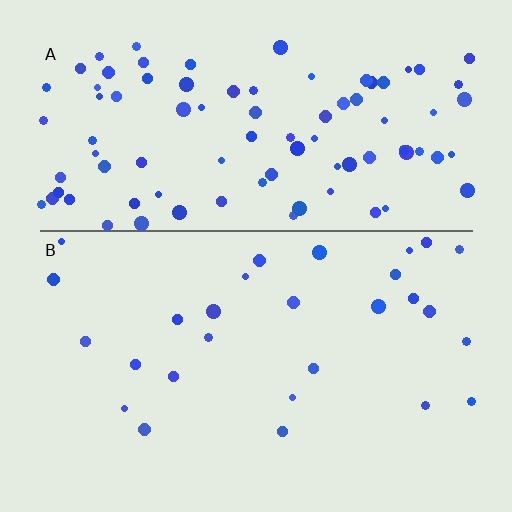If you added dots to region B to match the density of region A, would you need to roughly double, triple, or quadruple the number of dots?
Approximately triple.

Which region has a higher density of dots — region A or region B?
A (the top).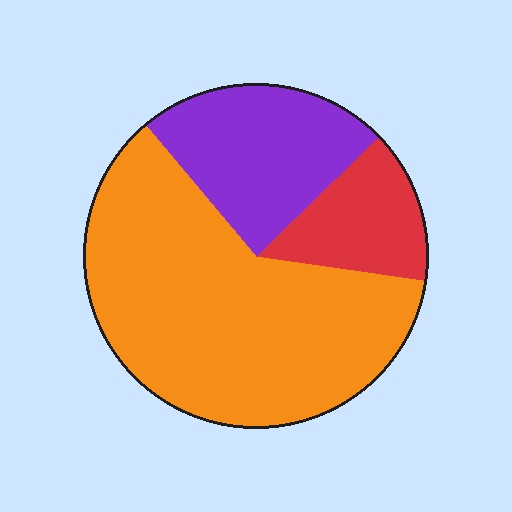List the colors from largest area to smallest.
From largest to smallest: orange, purple, red.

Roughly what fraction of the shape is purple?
Purple covers 24% of the shape.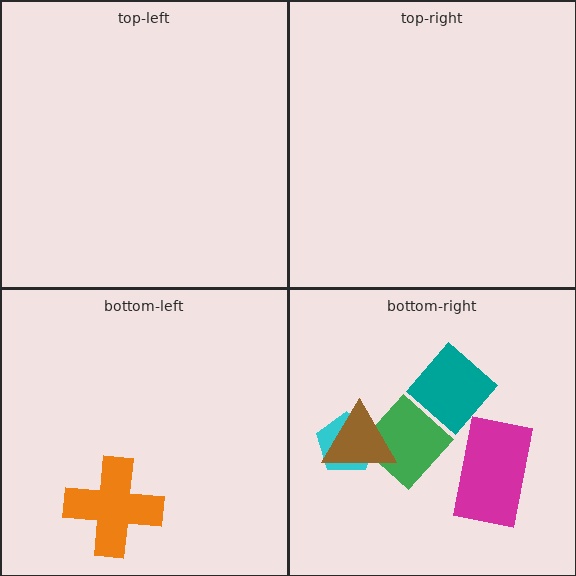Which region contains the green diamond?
The bottom-right region.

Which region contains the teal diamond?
The bottom-right region.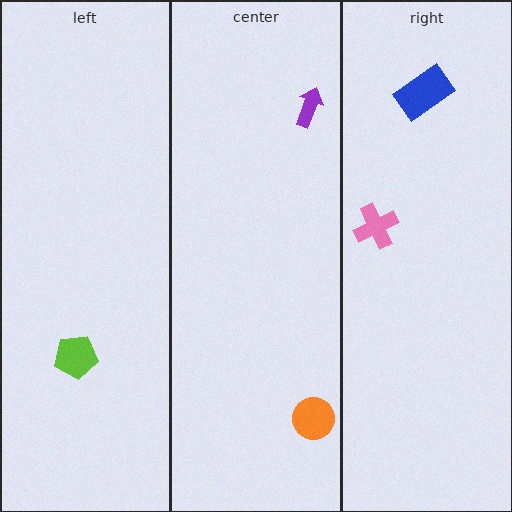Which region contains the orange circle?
The center region.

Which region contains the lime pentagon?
The left region.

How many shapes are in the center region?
2.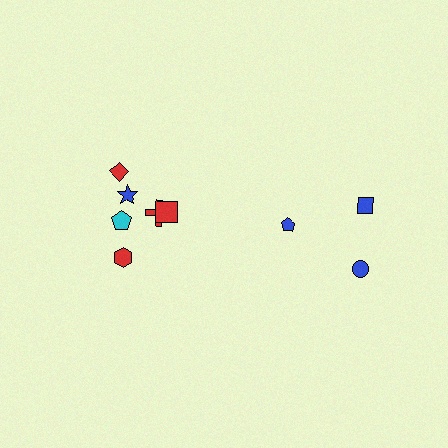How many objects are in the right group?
There are 3 objects.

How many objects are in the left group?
There are 6 objects.